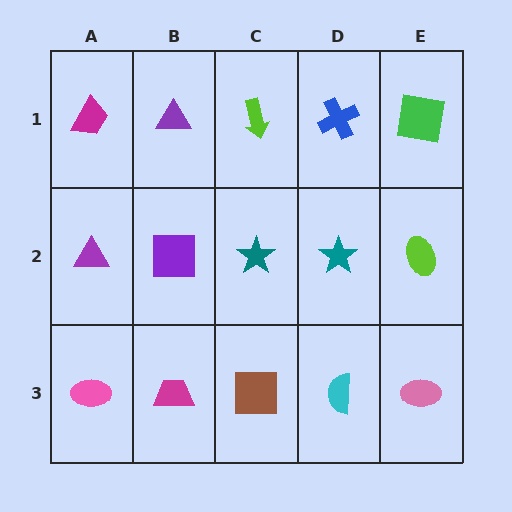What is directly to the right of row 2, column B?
A teal star.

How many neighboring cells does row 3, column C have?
3.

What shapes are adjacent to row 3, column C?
A teal star (row 2, column C), a magenta trapezoid (row 3, column B), a cyan semicircle (row 3, column D).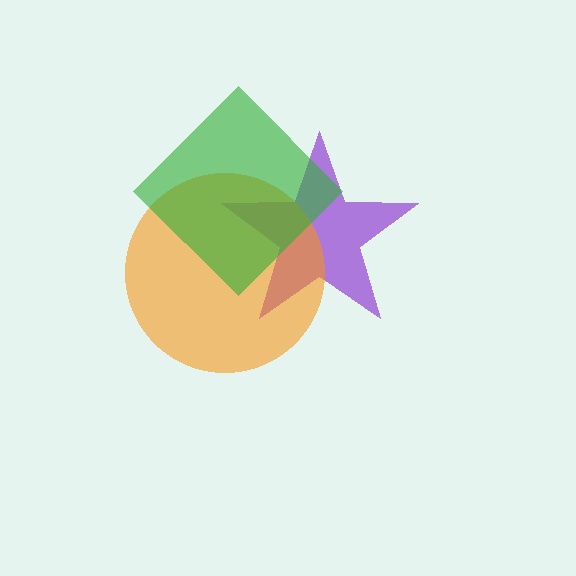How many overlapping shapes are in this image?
There are 3 overlapping shapes in the image.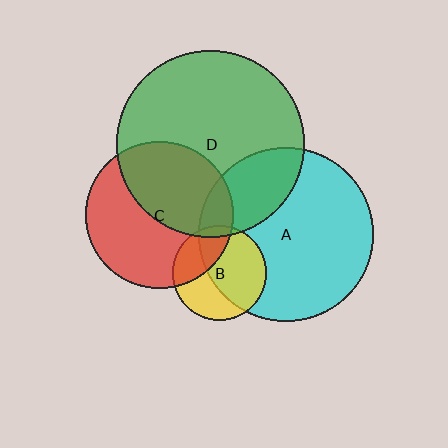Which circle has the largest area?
Circle D (green).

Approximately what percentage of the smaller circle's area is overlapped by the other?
Approximately 25%.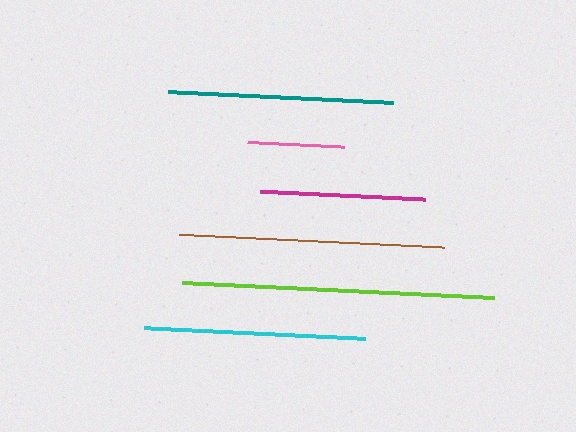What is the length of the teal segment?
The teal segment is approximately 225 pixels long.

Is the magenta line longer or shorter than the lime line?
The lime line is longer than the magenta line.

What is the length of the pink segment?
The pink segment is approximately 97 pixels long.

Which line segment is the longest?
The lime line is the longest at approximately 313 pixels.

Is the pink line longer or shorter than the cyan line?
The cyan line is longer than the pink line.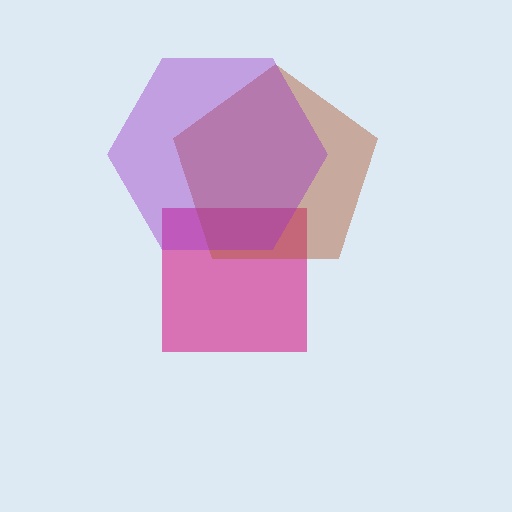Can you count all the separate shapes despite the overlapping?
Yes, there are 3 separate shapes.